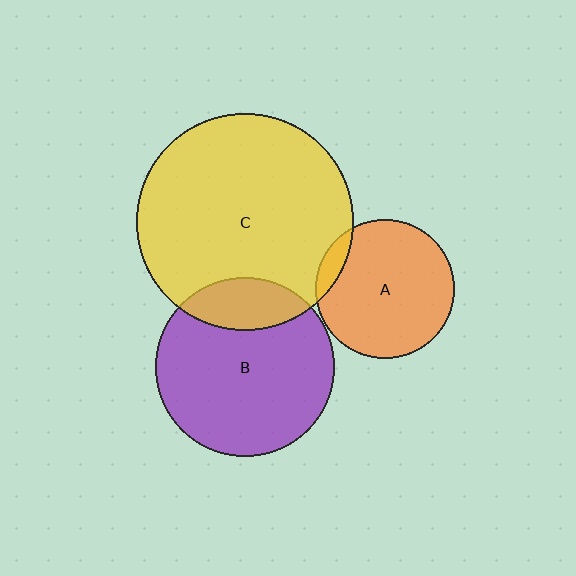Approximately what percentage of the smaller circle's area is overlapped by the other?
Approximately 10%.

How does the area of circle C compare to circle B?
Approximately 1.5 times.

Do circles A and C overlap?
Yes.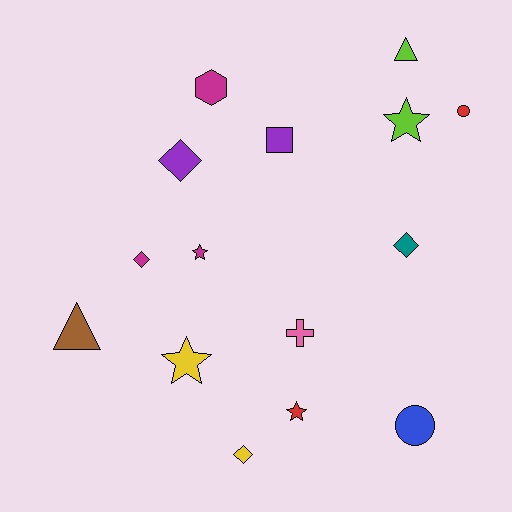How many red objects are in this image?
There are 2 red objects.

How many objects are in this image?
There are 15 objects.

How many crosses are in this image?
There is 1 cross.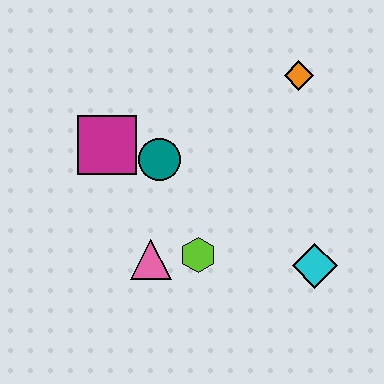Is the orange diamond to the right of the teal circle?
Yes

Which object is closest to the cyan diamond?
The lime hexagon is closest to the cyan diamond.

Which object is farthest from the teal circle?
The cyan diamond is farthest from the teal circle.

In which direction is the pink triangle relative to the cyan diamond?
The pink triangle is to the left of the cyan diamond.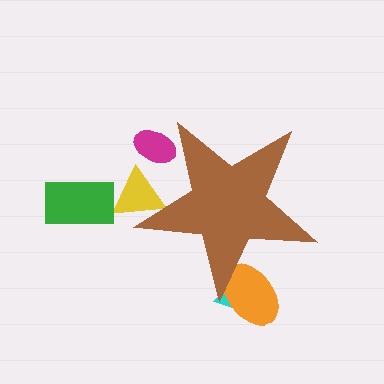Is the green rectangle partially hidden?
No, the green rectangle is fully visible.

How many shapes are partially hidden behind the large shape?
4 shapes are partially hidden.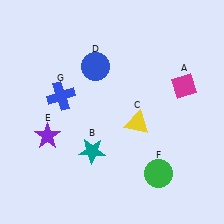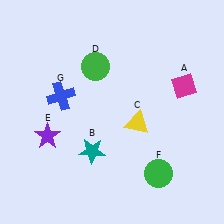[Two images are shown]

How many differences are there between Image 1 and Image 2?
There is 1 difference between the two images.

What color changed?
The circle (D) changed from blue in Image 1 to green in Image 2.